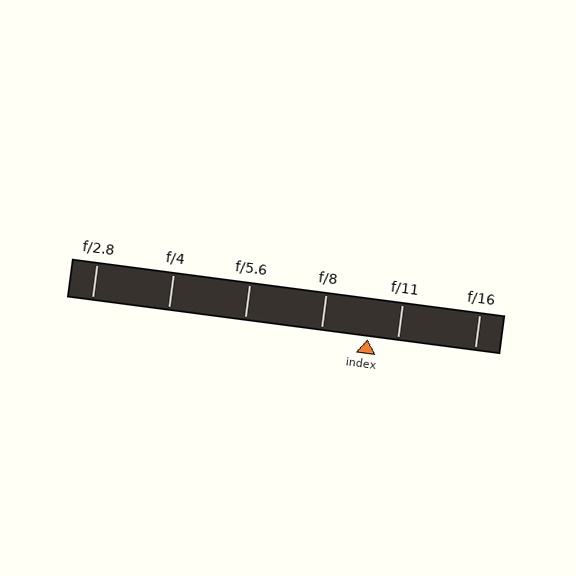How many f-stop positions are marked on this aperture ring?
There are 6 f-stop positions marked.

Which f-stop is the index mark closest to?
The index mark is closest to f/11.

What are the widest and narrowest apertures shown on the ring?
The widest aperture shown is f/2.8 and the narrowest is f/16.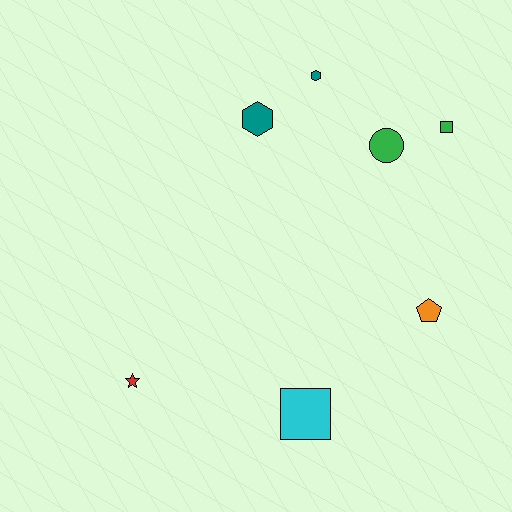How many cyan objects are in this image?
There is 1 cyan object.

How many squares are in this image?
There are 2 squares.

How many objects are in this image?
There are 7 objects.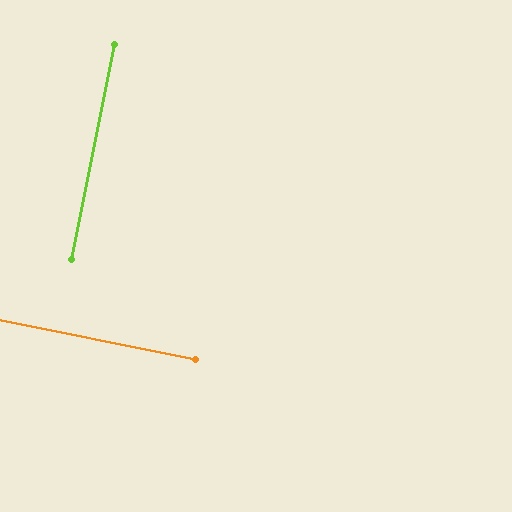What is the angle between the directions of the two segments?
Approximately 90 degrees.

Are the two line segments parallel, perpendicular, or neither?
Perpendicular — they meet at approximately 90°.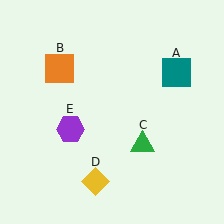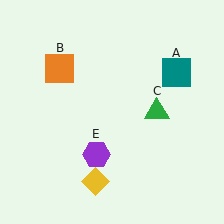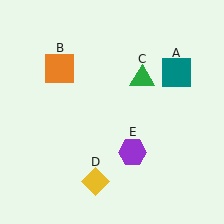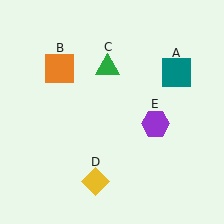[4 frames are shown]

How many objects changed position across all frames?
2 objects changed position: green triangle (object C), purple hexagon (object E).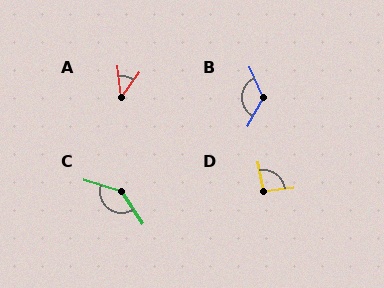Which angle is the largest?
C, at approximately 141 degrees.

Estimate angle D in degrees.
Approximately 93 degrees.